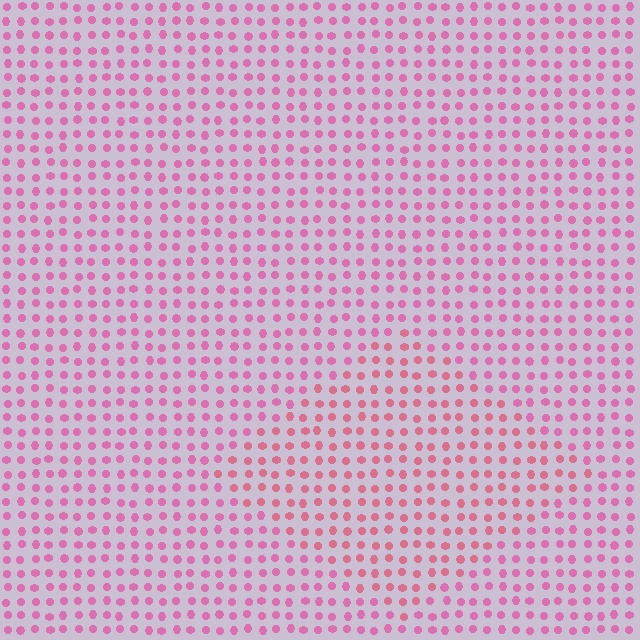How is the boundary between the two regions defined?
The boundary is defined purely by a slight shift in hue (about 19 degrees). Spacing, size, and orientation are identical on both sides.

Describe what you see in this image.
The image is filled with small pink elements in a uniform arrangement. A diamond-shaped region is visible where the elements are tinted to a slightly different hue, forming a subtle color boundary.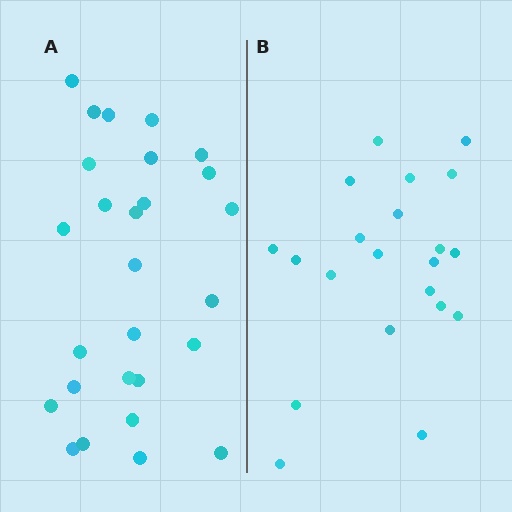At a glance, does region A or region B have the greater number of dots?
Region A (the left region) has more dots.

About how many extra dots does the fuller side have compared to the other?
Region A has about 6 more dots than region B.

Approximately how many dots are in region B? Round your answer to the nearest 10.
About 20 dots. (The exact count is 21, which rounds to 20.)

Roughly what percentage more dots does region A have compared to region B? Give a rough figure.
About 30% more.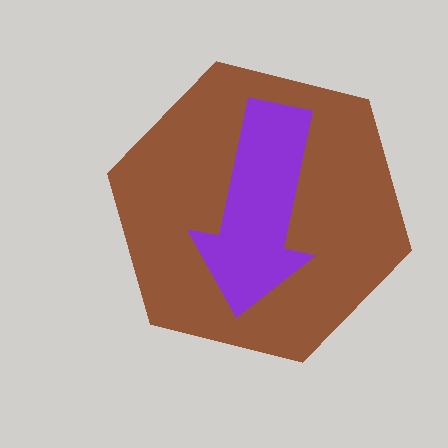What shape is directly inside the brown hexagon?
The purple arrow.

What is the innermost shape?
The purple arrow.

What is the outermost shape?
The brown hexagon.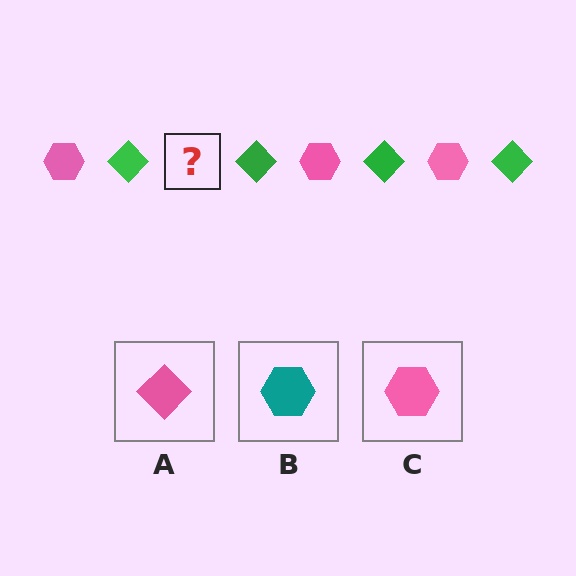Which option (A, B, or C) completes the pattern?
C.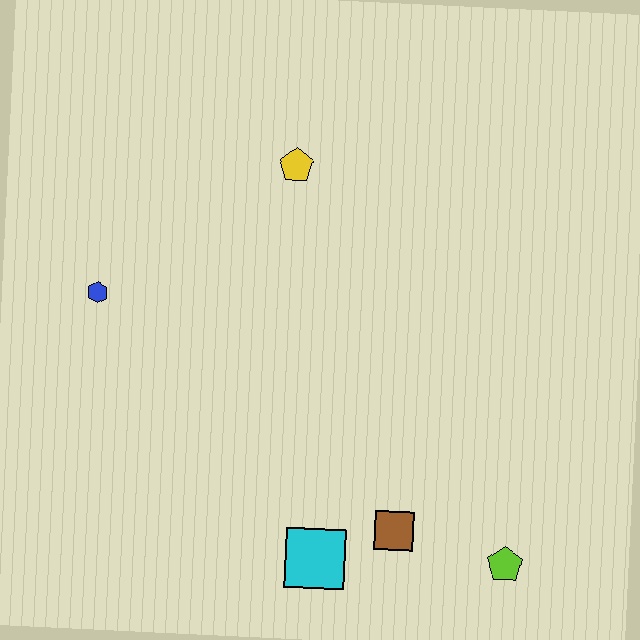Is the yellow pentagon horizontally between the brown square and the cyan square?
No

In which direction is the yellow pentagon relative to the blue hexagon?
The yellow pentagon is to the right of the blue hexagon.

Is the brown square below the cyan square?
No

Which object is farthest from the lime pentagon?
The blue hexagon is farthest from the lime pentagon.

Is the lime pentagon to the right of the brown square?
Yes